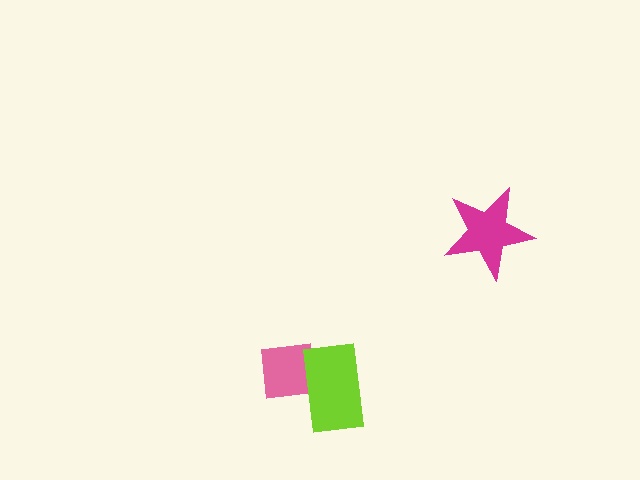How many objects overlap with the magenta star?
0 objects overlap with the magenta star.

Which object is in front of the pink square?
The lime rectangle is in front of the pink square.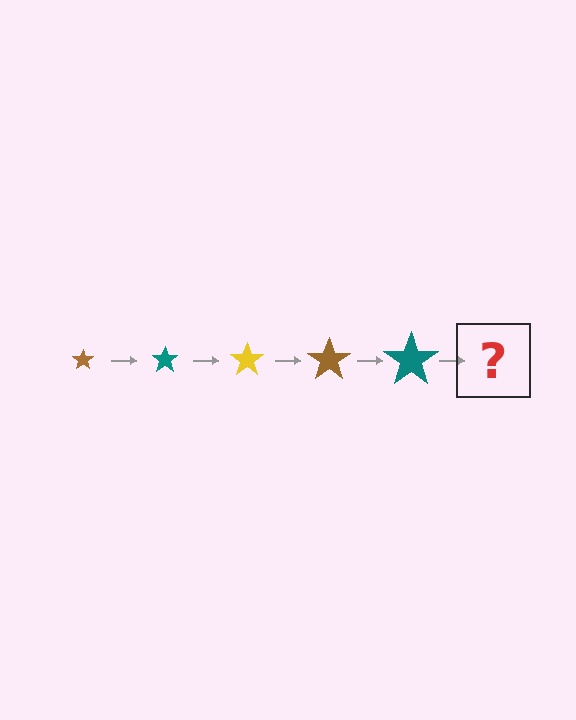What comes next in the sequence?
The next element should be a yellow star, larger than the previous one.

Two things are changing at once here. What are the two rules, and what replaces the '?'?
The two rules are that the star grows larger each step and the color cycles through brown, teal, and yellow. The '?' should be a yellow star, larger than the previous one.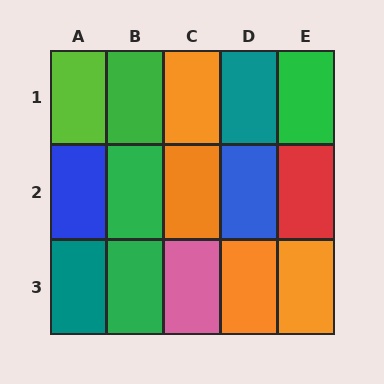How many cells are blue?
2 cells are blue.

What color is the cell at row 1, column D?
Teal.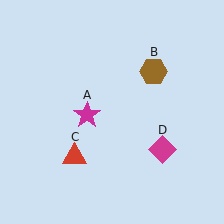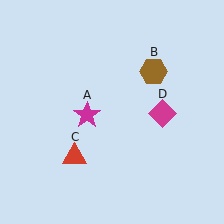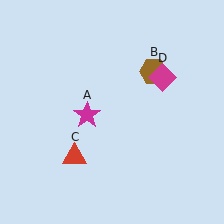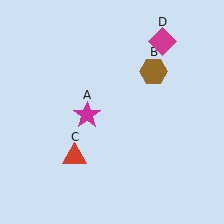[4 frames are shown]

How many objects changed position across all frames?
1 object changed position: magenta diamond (object D).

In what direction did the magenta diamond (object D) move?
The magenta diamond (object D) moved up.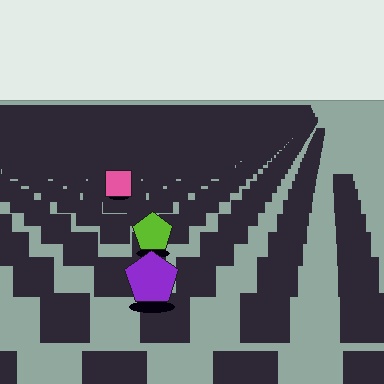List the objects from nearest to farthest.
From nearest to farthest: the purple pentagon, the lime pentagon, the pink square.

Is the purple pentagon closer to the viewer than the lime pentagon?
Yes. The purple pentagon is closer — you can tell from the texture gradient: the ground texture is coarser near it.